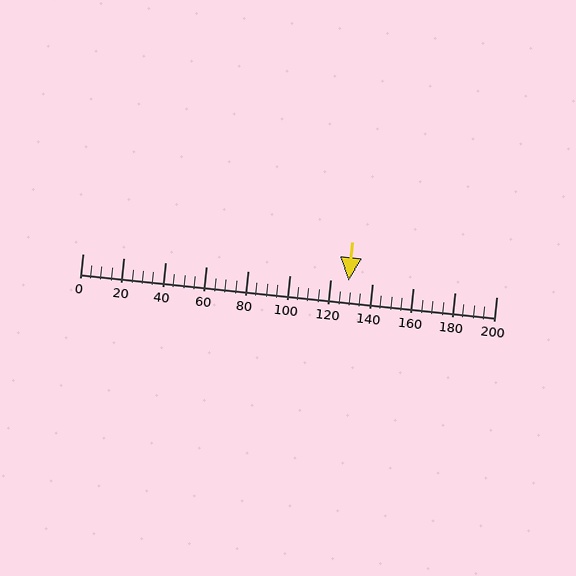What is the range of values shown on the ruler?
The ruler shows values from 0 to 200.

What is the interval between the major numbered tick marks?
The major tick marks are spaced 20 units apart.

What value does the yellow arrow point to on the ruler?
The yellow arrow points to approximately 128.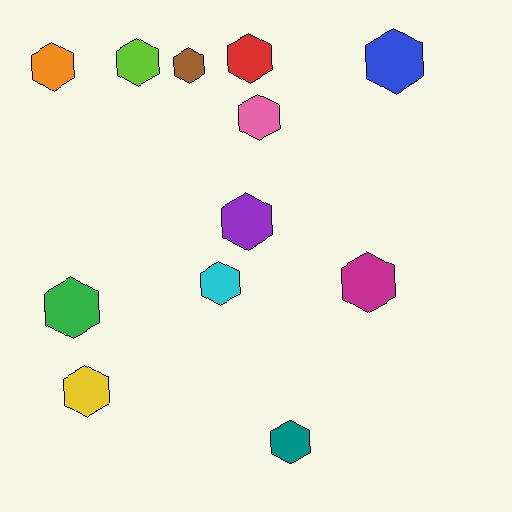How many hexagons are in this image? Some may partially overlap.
There are 12 hexagons.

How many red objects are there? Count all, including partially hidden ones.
There is 1 red object.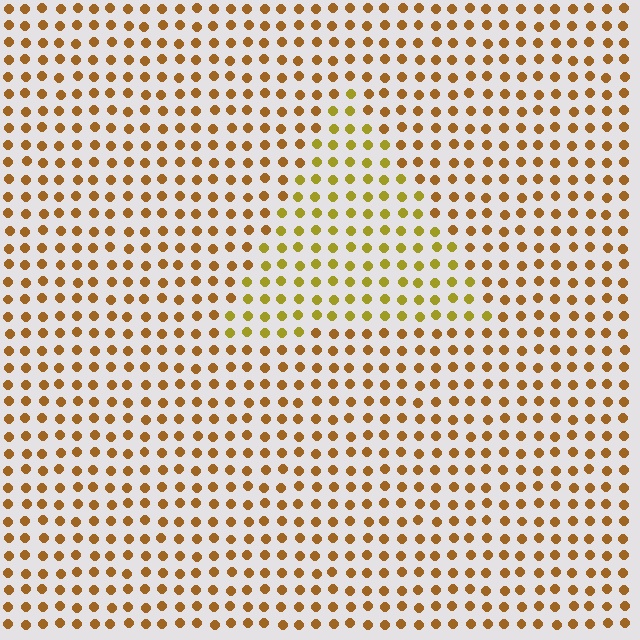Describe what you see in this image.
The image is filled with small brown elements in a uniform arrangement. A triangle-shaped region is visible where the elements are tinted to a slightly different hue, forming a subtle color boundary.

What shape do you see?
I see a triangle.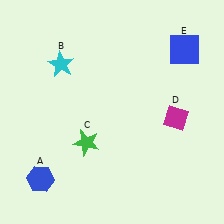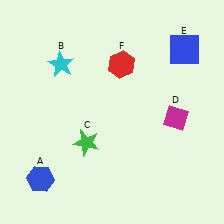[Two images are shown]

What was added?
A red hexagon (F) was added in Image 2.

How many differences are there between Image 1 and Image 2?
There is 1 difference between the two images.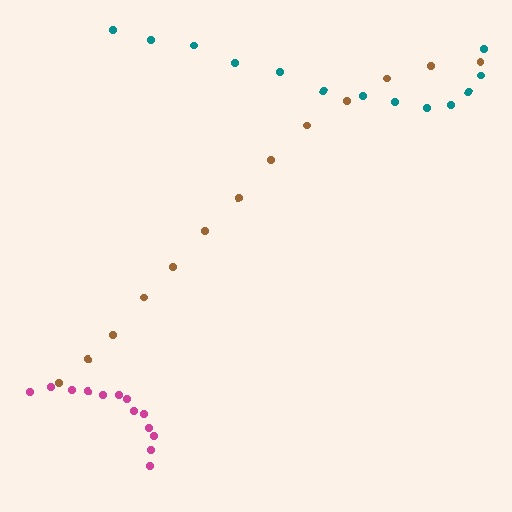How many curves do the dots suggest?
There are 3 distinct paths.